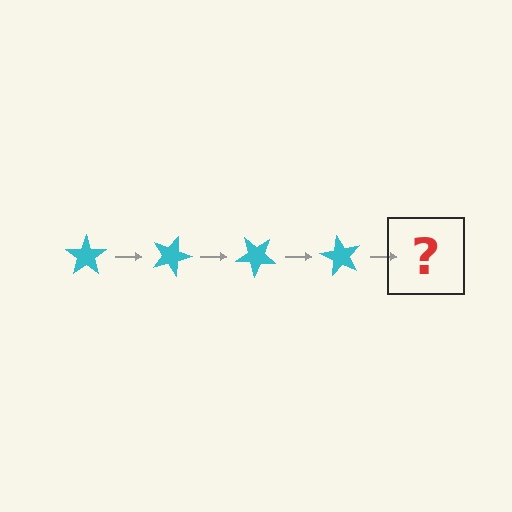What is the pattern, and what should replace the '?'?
The pattern is that the star rotates 20 degrees each step. The '?' should be a cyan star rotated 80 degrees.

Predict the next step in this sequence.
The next step is a cyan star rotated 80 degrees.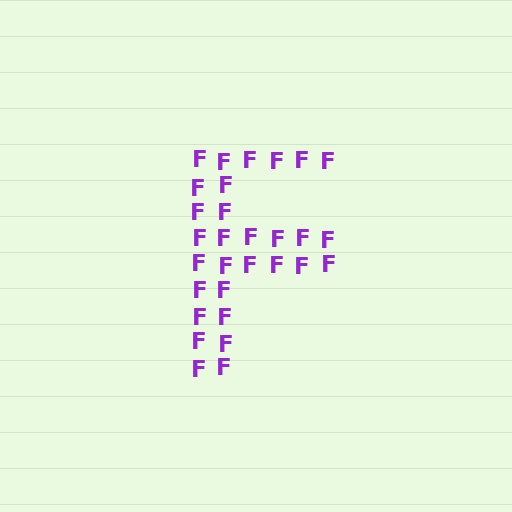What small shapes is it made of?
It is made of small letter F's.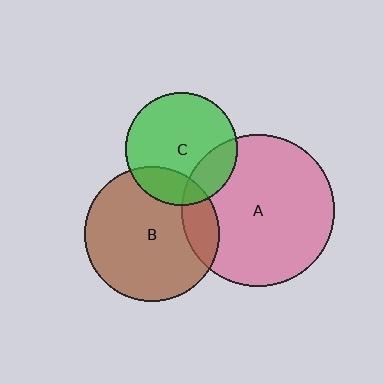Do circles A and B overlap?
Yes.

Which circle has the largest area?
Circle A (pink).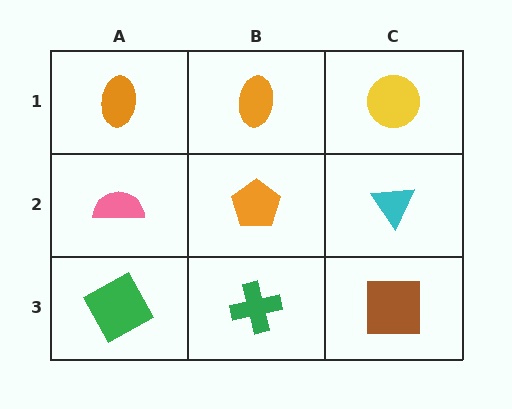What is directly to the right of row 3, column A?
A green cross.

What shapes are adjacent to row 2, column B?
An orange ellipse (row 1, column B), a green cross (row 3, column B), a pink semicircle (row 2, column A), a cyan triangle (row 2, column C).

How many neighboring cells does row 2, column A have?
3.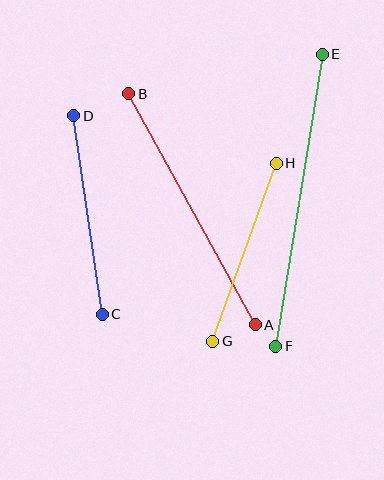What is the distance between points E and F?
The distance is approximately 296 pixels.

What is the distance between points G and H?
The distance is approximately 189 pixels.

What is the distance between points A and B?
The distance is approximately 264 pixels.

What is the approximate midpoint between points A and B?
The midpoint is at approximately (192, 209) pixels.